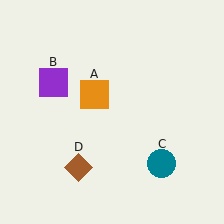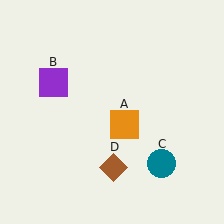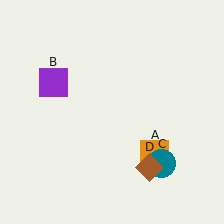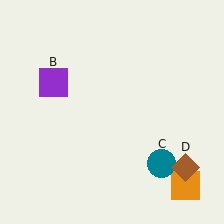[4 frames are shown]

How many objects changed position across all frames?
2 objects changed position: orange square (object A), brown diamond (object D).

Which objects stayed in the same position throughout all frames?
Purple square (object B) and teal circle (object C) remained stationary.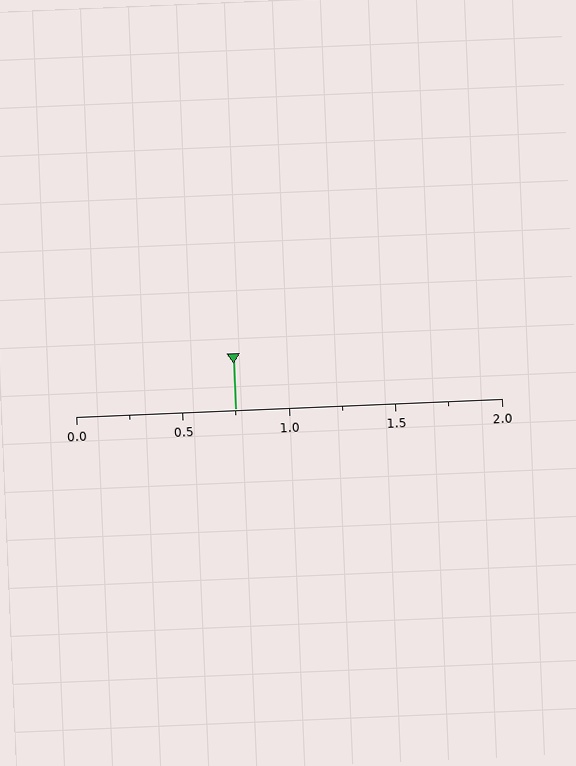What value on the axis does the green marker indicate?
The marker indicates approximately 0.75.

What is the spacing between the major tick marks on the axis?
The major ticks are spaced 0.5 apart.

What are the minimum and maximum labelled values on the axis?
The axis runs from 0.0 to 2.0.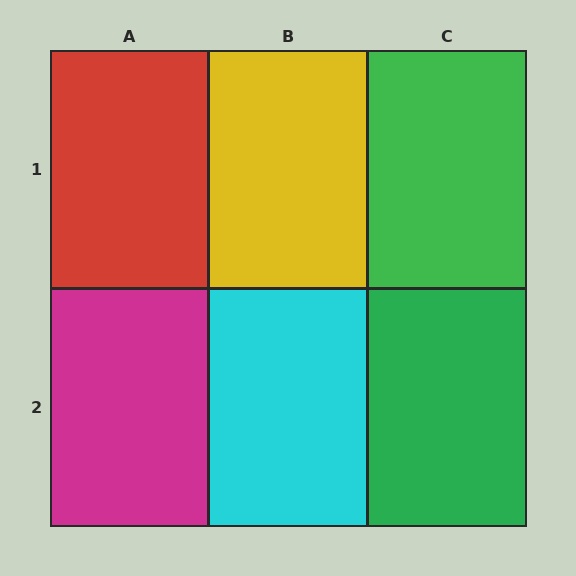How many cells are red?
1 cell is red.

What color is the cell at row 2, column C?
Green.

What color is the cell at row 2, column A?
Magenta.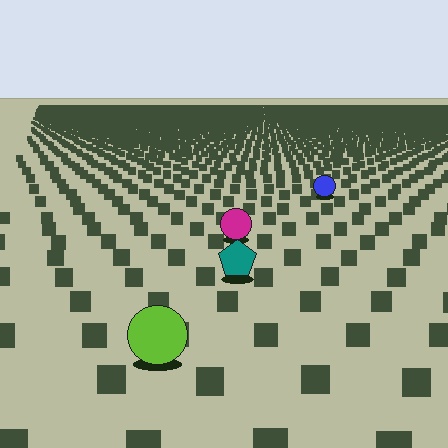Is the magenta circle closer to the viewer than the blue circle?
Yes. The magenta circle is closer — you can tell from the texture gradient: the ground texture is coarser near it.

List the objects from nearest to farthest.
From nearest to farthest: the lime circle, the teal pentagon, the magenta circle, the blue circle.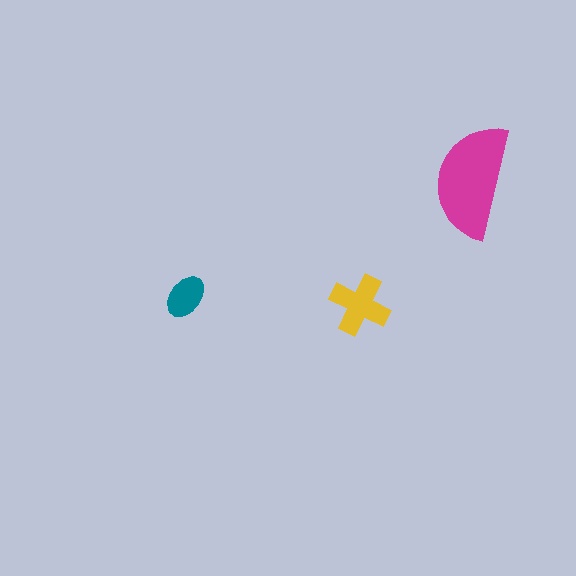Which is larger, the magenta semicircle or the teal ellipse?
The magenta semicircle.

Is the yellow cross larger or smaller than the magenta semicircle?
Smaller.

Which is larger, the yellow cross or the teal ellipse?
The yellow cross.